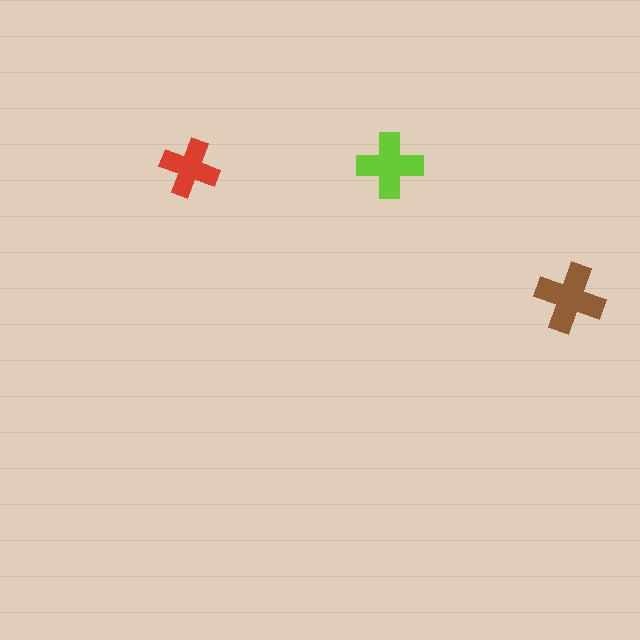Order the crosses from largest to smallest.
the brown one, the lime one, the red one.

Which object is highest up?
The lime cross is topmost.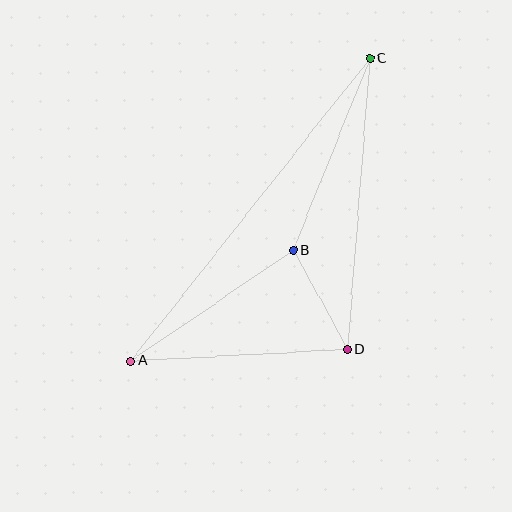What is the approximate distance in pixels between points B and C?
The distance between B and C is approximately 207 pixels.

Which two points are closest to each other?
Points B and D are closest to each other.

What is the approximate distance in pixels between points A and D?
The distance between A and D is approximately 217 pixels.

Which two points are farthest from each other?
Points A and C are farthest from each other.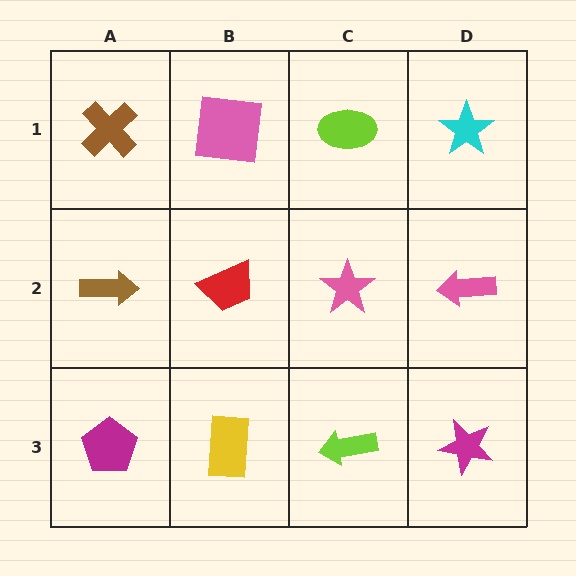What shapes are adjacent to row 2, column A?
A brown cross (row 1, column A), a magenta pentagon (row 3, column A), a red trapezoid (row 2, column B).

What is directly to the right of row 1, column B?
A lime ellipse.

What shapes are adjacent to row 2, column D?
A cyan star (row 1, column D), a magenta star (row 3, column D), a pink star (row 2, column C).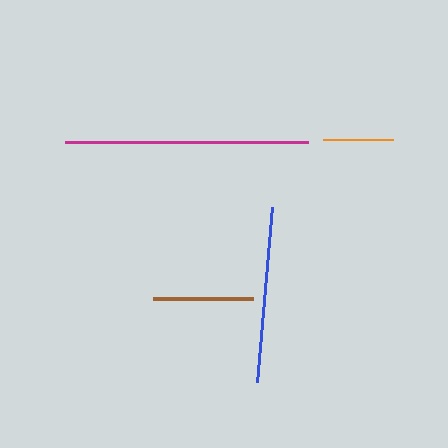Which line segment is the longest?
The magenta line is the longest at approximately 243 pixels.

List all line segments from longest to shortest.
From longest to shortest: magenta, blue, brown, orange.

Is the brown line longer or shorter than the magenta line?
The magenta line is longer than the brown line.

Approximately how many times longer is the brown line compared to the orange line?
The brown line is approximately 1.4 times the length of the orange line.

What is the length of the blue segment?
The blue segment is approximately 176 pixels long.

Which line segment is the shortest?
The orange line is the shortest at approximately 70 pixels.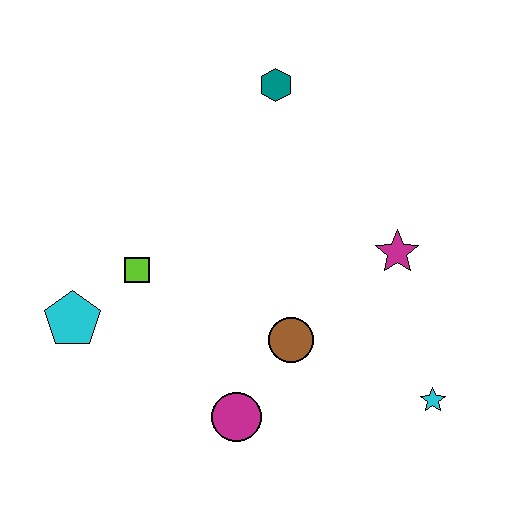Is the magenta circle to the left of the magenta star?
Yes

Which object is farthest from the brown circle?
The teal hexagon is farthest from the brown circle.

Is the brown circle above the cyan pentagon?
No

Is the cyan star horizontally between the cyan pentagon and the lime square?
No